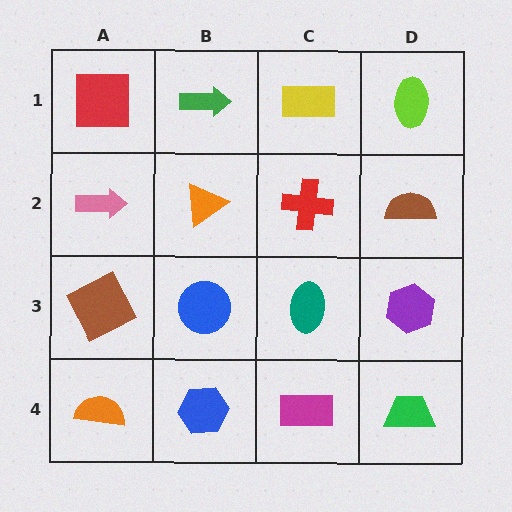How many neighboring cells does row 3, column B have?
4.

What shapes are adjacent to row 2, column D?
A lime ellipse (row 1, column D), a purple hexagon (row 3, column D), a red cross (row 2, column C).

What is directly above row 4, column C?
A teal ellipse.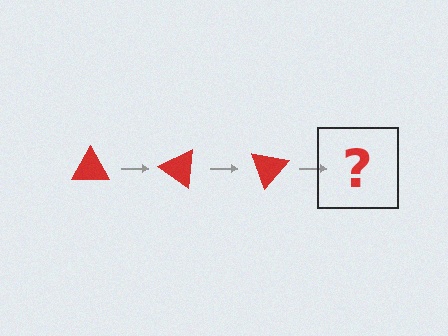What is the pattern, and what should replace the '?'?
The pattern is that the triangle rotates 35 degrees each step. The '?' should be a red triangle rotated 105 degrees.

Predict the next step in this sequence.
The next step is a red triangle rotated 105 degrees.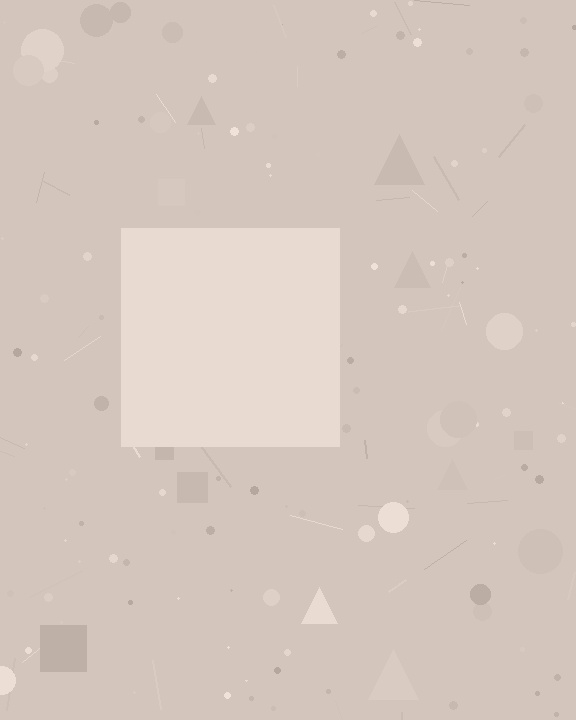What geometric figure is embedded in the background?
A square is embedded in the background.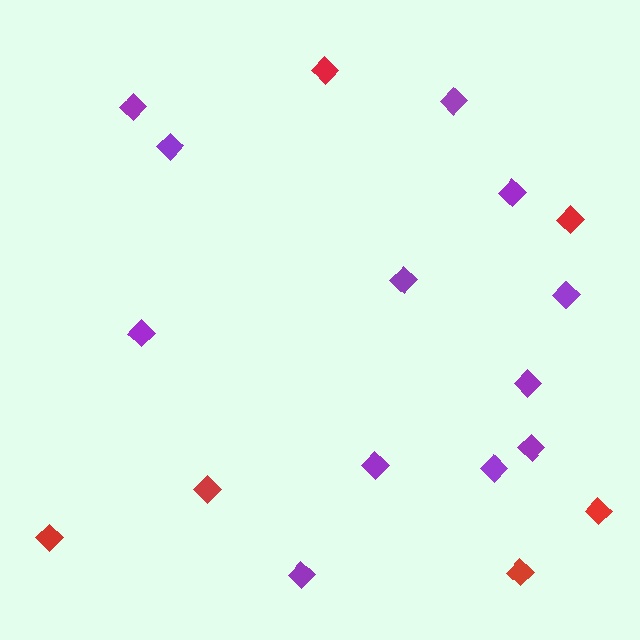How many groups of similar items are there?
There are 2 groups: one group of purple diamonds (12) and one group of red diamonds (6).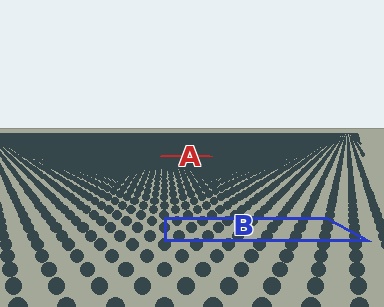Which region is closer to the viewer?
Region B is closer. The texture elements there are larger and more spread out.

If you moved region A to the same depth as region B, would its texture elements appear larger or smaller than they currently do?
They would appear larger. At a closer depth, the same texture elements are projected at a bigger on-screen size.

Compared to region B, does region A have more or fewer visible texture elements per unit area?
Region A has more texture elements per unit area — they are packed more densely because it is farther away.